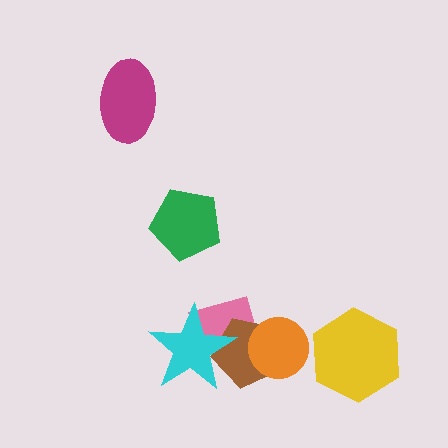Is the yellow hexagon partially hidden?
No, no other shape covers it.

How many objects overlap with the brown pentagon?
3 objects overlap with the brown pentagon.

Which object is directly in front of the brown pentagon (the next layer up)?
The orange circle is directly in front of the brown pentagon.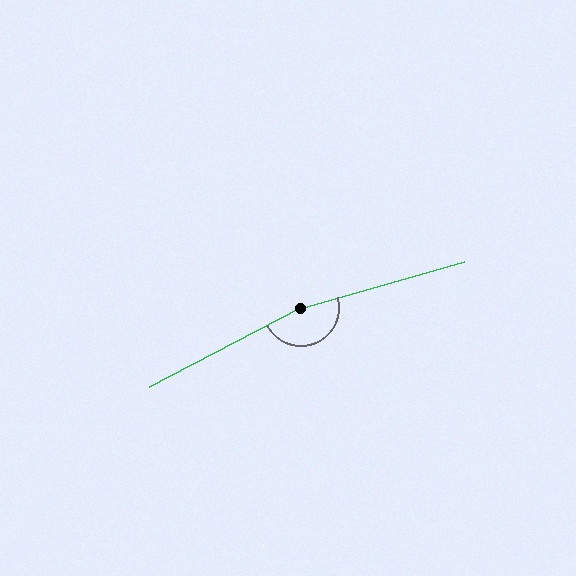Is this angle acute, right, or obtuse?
It is obtuse.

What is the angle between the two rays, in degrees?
Approximately 168 degrees.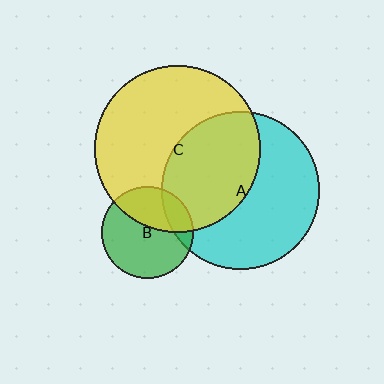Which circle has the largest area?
Circle C (yellow).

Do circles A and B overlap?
Yes.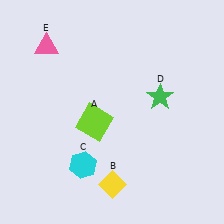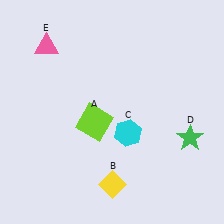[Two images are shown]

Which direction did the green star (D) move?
The green star (D) moved down.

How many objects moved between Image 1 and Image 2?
2 objects moved between the two images.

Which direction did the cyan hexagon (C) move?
The cyan hexagon (C) moved right.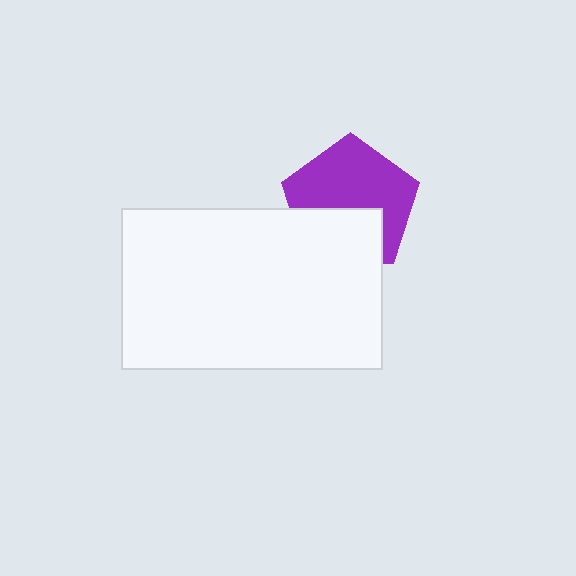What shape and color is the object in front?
The object in front is a white rectangle.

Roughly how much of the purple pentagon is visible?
About half of it is visible (roughly 62%).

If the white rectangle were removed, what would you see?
You would see the complete purple pentagon.